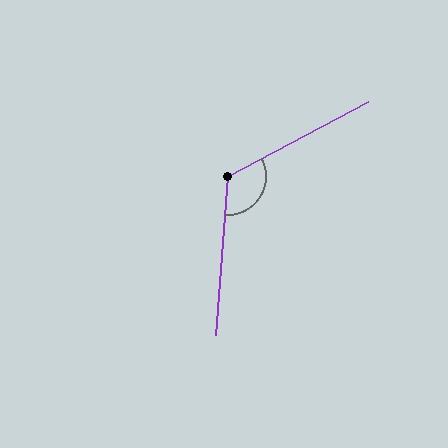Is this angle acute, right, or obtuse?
It is obtuse.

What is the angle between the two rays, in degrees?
Approximately 122 degrees.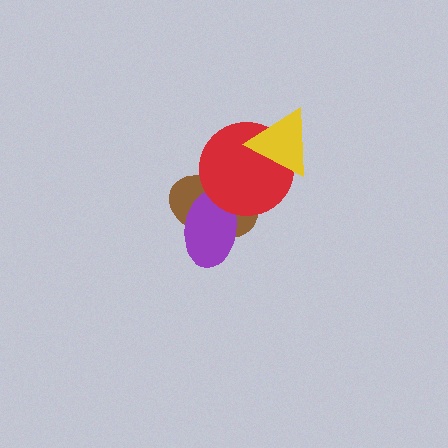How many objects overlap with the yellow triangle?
1 object overlaps with the yellow triangle.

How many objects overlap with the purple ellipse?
2 objects overlap with the purple ellipse.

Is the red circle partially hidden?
Yes, it is partially covered by another shape.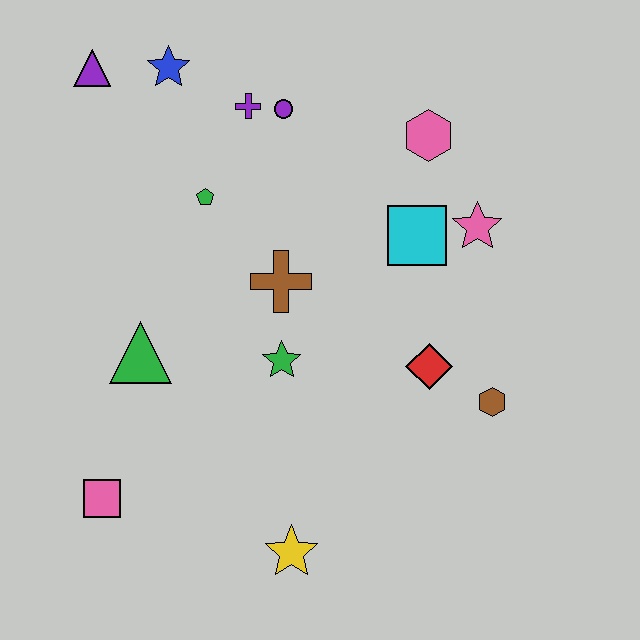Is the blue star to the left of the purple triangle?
No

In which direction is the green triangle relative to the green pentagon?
The green triangle is below the green pentagon.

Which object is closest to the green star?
The brown cross is closest to the green star.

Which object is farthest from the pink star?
The pink square is farthest from the pink star.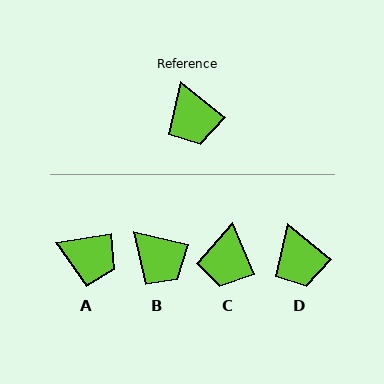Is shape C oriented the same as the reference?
No, it is off by about 28 degrees.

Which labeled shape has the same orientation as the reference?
D.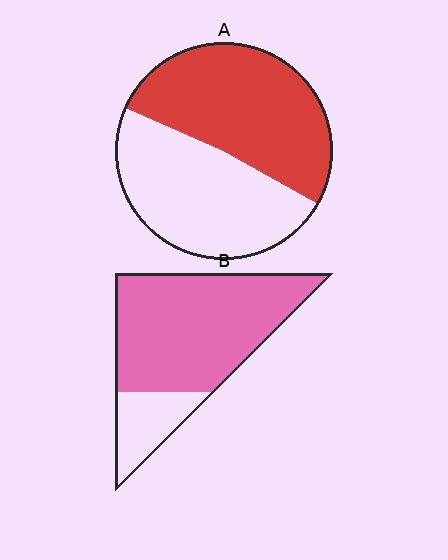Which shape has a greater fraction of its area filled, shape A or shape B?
Shape B.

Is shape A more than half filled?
Roughly half.